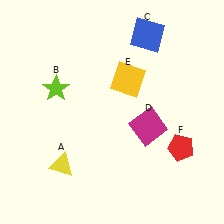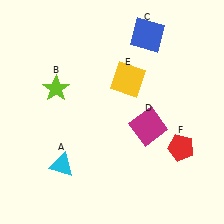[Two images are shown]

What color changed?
The triangle (A) changed from yellow in Image 1 to cyan in Image 2.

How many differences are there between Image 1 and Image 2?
There is 1 difference between the two images.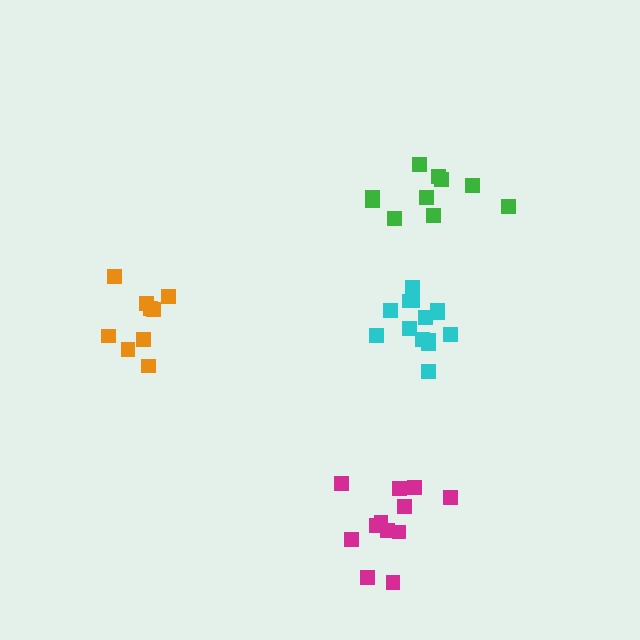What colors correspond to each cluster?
The clusters are colored: green, orange, magenta, cyan.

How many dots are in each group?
Group 1: 10 dots, Group 2: 9 dots, Group 3: 12 dots, Group 4: 14 dots (45 total).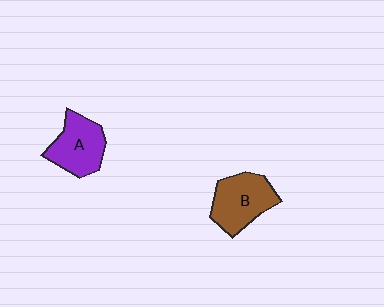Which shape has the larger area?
Shape B (brown).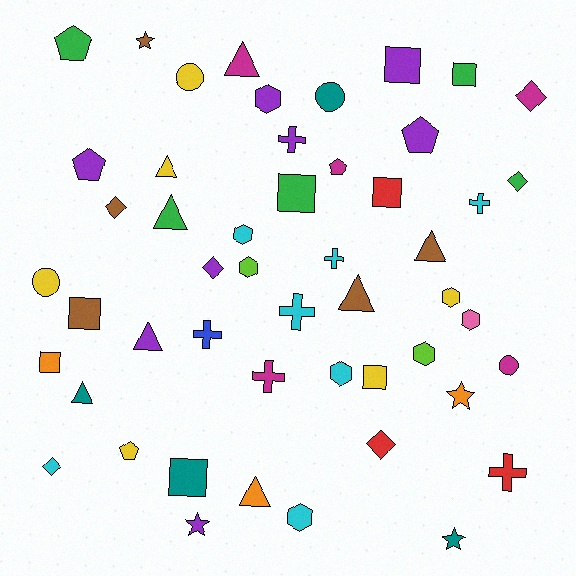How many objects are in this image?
There are 50 objects.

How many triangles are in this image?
There are 8 triangles.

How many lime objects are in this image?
There are 2 lime objects.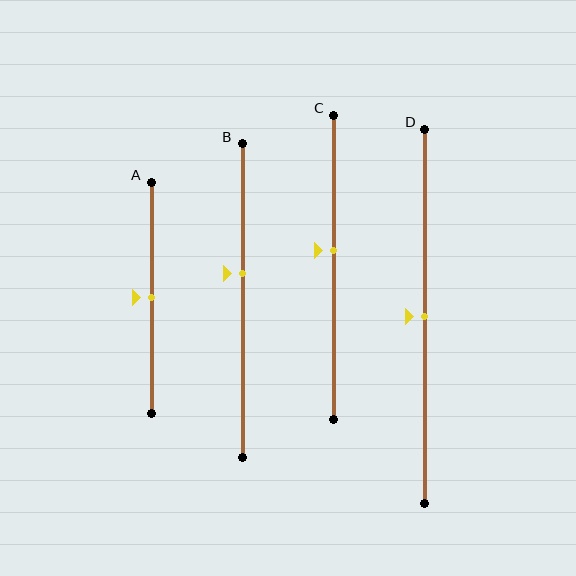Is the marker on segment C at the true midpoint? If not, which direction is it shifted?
No, the marker on segment C is shifted upward by about 6% of the segment length.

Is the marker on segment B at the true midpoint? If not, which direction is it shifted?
No, the marker on segment B is shifted upward by about 9% of the segment length.